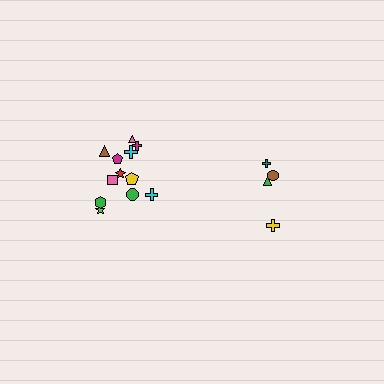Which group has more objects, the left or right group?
The left group.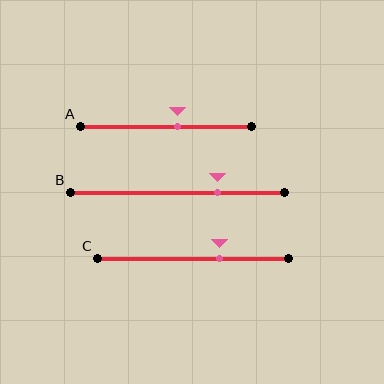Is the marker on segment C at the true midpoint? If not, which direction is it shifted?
No, the marker on segment C is shifted to the right by about 14% of the segment length.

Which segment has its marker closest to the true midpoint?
Segment A has its marker closest to the true midpoint.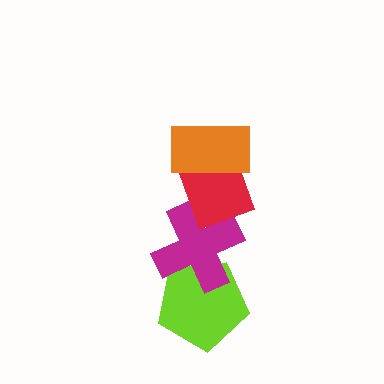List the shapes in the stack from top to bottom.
From top to bottom: the orange rectangle, the red diamond, the magenta cross, the lime pentagon.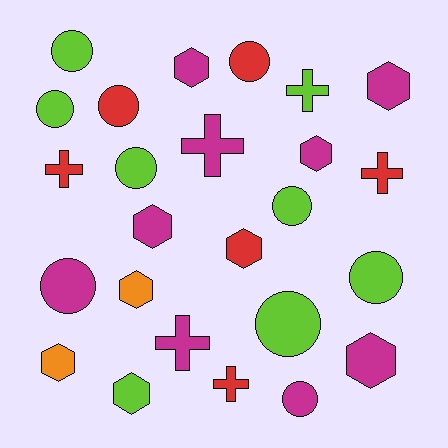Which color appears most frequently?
Magenta, with 9 objects.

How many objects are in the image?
There are 25 objects.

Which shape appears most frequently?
Circle, with 10 objects.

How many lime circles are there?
There are 6 lime circles.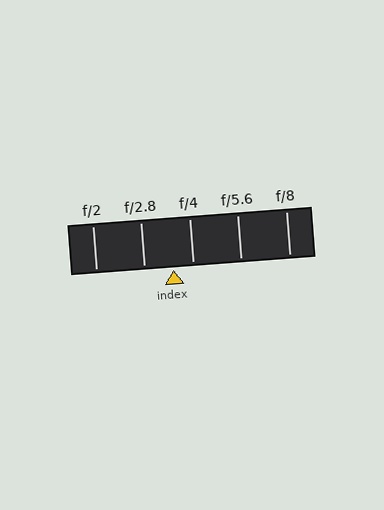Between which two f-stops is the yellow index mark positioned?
The index mark is between f/2.8 and f/4.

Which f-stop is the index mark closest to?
The index mark is closest to f/4.